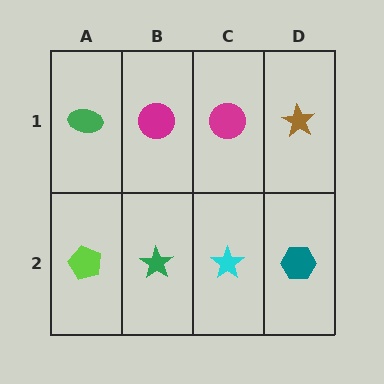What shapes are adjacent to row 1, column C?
A cyan star (row 2, column C), a magenta circle (row 1, column B), a brown star (row 1, column D).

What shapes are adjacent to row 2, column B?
A magenta circle (row 1, column B), a lime pentagon (row 2, column A), a cyan star (row 2, column C).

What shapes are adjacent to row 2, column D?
A brown star (row 1, column D), a cyan star (row 2, column C).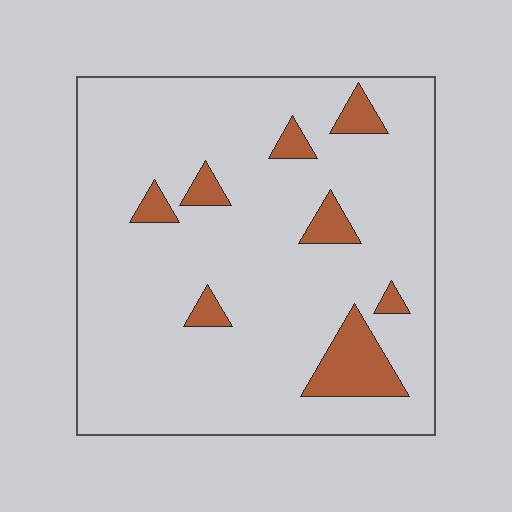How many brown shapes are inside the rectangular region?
8.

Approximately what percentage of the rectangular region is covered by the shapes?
Approximately 10%.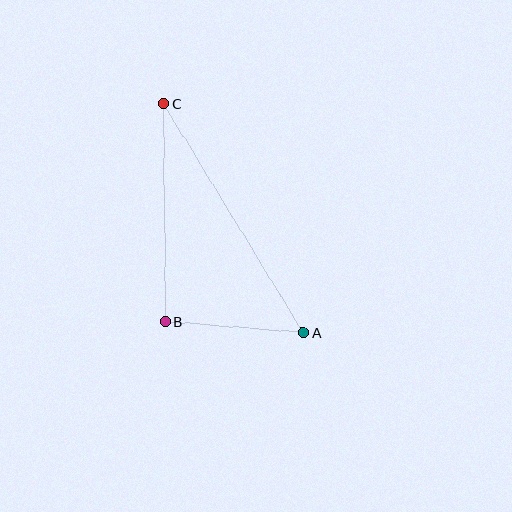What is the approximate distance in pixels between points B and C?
The distance between B and C is approximately 218 pixels.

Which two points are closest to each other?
Points A and B are closest to each other.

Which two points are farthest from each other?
Points A and C are farthest from each other.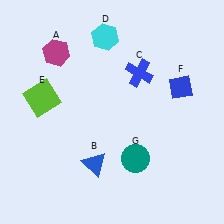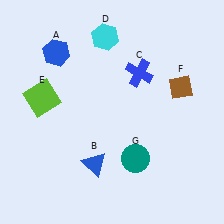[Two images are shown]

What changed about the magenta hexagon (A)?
In Image 1, A is magenta. In Image 2, it changed to blue.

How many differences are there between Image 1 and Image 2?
There are 2 differences between the two images.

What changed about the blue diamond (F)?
In Image 1, F is blue. In Image 2, it changed to brown.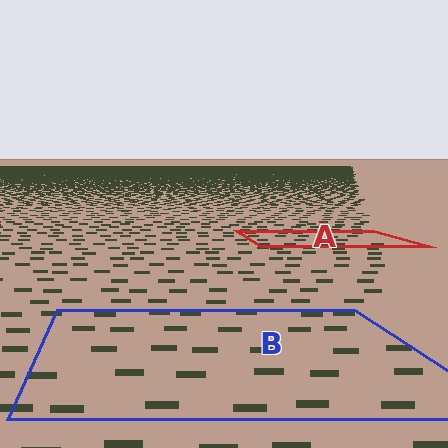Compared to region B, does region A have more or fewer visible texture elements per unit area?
Region A has more texture elements per unit area — they are packed more densely because it is farther away.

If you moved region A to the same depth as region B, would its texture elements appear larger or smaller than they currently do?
They would appear larger. At a closer depth, the same texture elements are projected at a bigger on-screen size.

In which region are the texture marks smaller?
The texture marks are smaller in region A, because it is farther away.